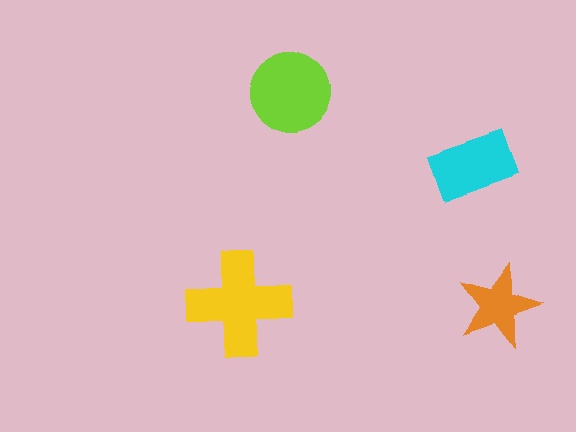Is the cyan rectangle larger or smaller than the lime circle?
Smaller.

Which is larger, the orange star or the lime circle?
The lime circle.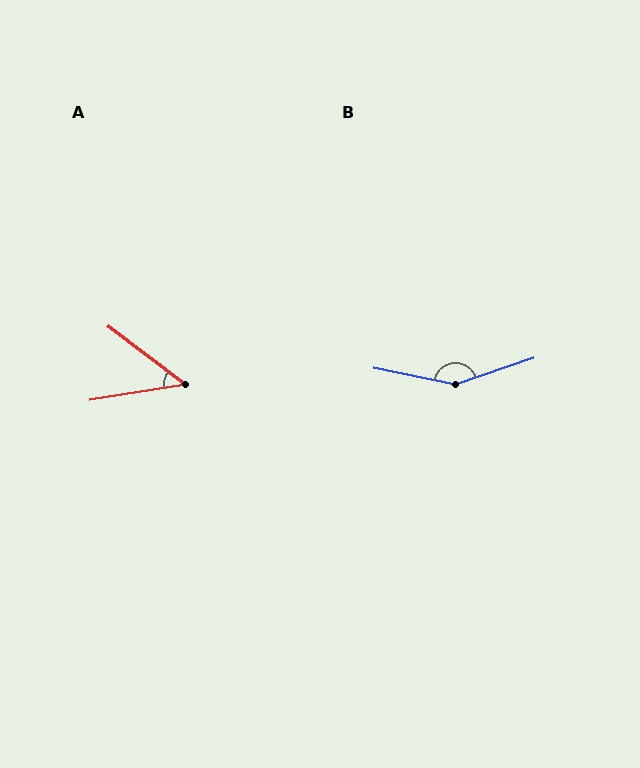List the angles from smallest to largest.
A (46°), B (150°).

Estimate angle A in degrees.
Approximately 46 degrees.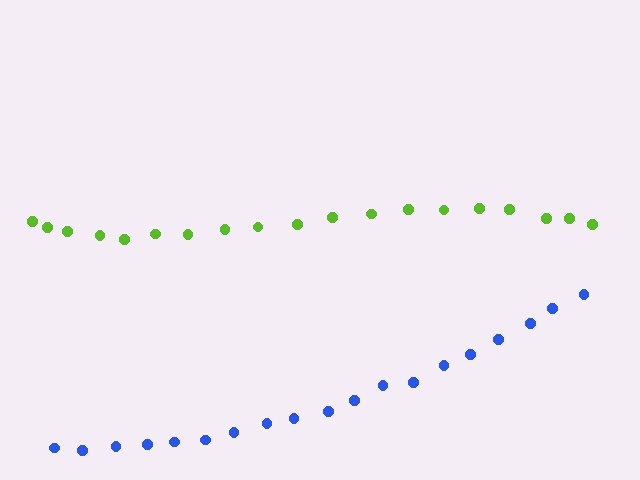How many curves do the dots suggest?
There are 2 distinct paths.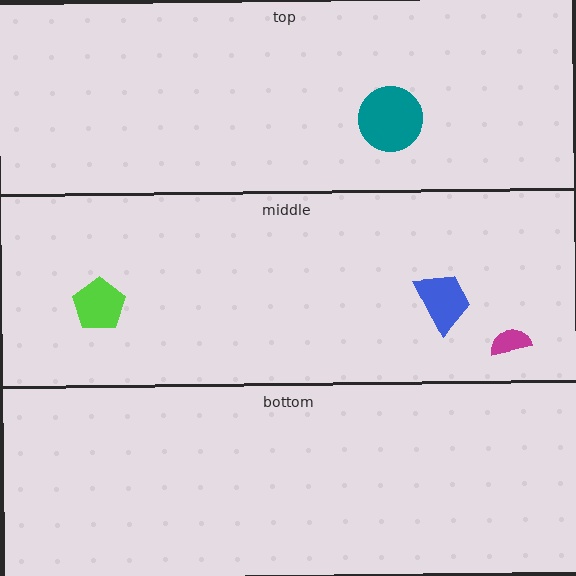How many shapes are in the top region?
1.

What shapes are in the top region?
The teal circle.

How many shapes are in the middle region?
3.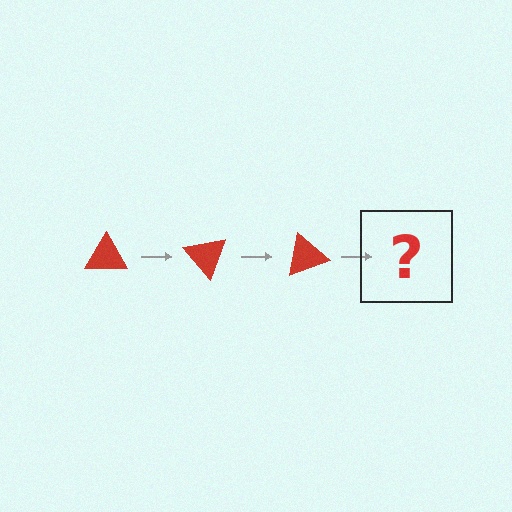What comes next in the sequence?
The next element should be a red triangle rotated 150 degrees.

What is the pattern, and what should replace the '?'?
The pattern is that the triangle rotates 50 degrees each step. The '?' should be a red triangle rotated 150 degrees.